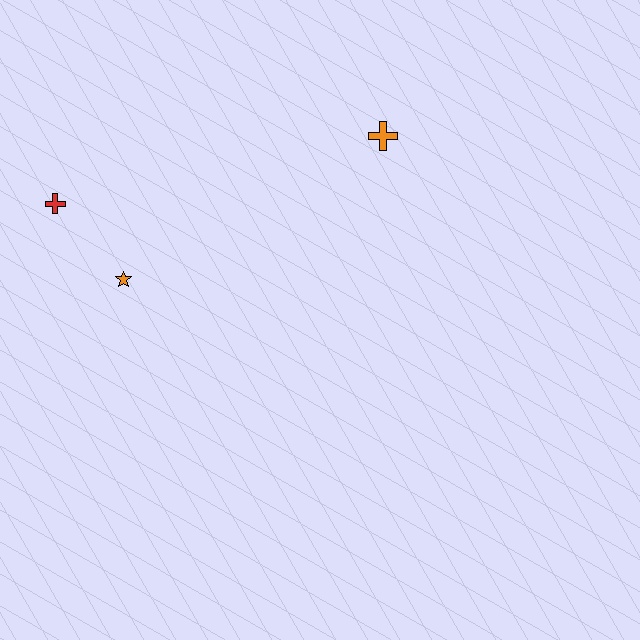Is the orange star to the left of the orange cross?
Yes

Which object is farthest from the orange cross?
The red cross is farthest from the orange cross.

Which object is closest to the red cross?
The orange star is closest to the red cross.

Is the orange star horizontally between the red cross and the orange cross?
Yes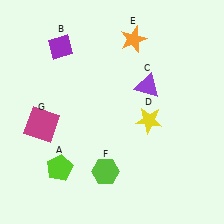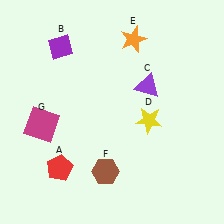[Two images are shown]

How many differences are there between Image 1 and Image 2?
There are 2 differences between the two images.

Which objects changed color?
A changed from lime to red. F changed from lime to brown.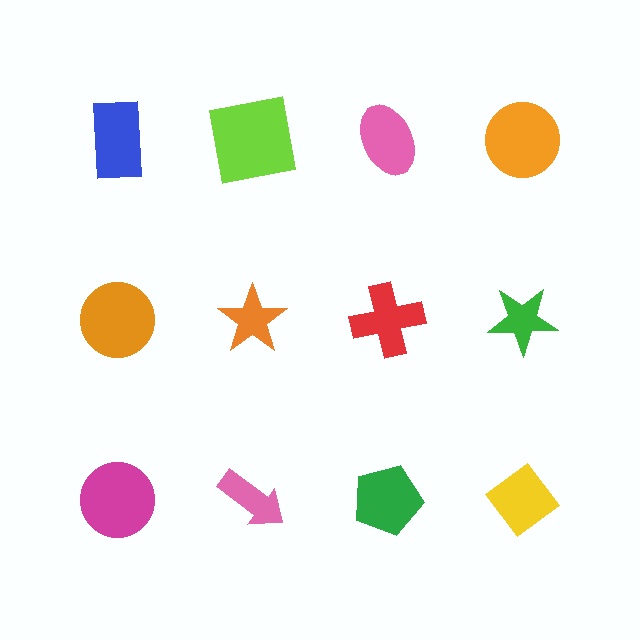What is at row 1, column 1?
A blue rectangle.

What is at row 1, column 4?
An orange circle.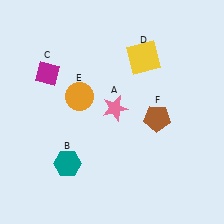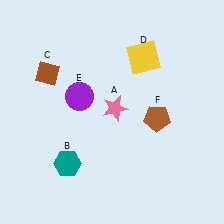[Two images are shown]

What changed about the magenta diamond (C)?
In Image 1, C is magenta. In Image 2, it changed to brown.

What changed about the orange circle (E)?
In Image 1, E is orange. In Image 2, it changed to purple.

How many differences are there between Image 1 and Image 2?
There are 2 differences between the two images.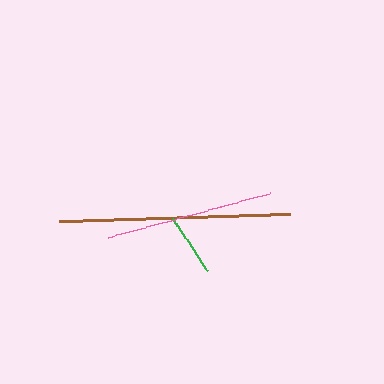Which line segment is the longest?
The brown line is the longest at approximately 231 pixels.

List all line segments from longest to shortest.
From longest to shortest: brown, pink, green.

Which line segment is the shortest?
The green line is the shortest at approximately 63 pixels.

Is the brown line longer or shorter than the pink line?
The brown line is longer than the pink line.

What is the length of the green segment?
The green segment is approximately 63 pixels long.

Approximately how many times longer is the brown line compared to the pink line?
The brown line is approximately 1.4 times the length of the pink line.